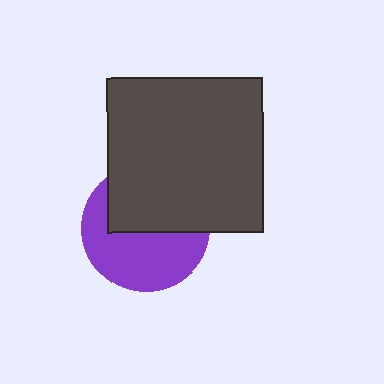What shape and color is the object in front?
The object in front is a dark gray square.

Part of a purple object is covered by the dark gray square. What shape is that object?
It is a circle.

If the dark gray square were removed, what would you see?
You would see the complete purple circle.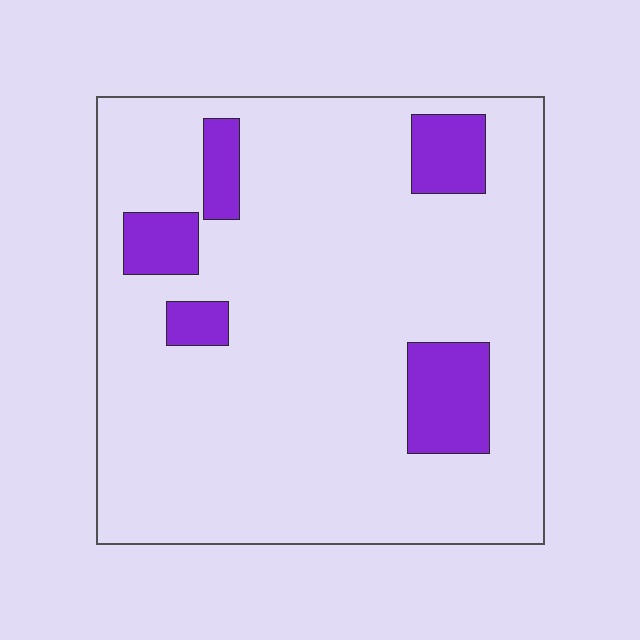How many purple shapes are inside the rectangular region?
5.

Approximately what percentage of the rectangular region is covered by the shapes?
Approximately 15%.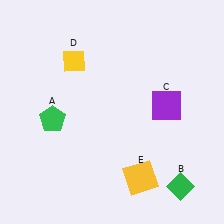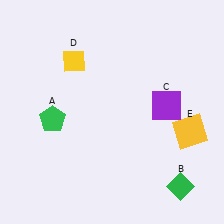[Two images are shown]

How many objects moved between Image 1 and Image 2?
1 object moved between the two images.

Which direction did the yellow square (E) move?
The yellow square (E) moved right.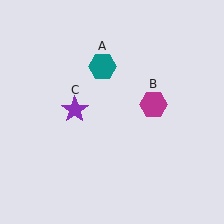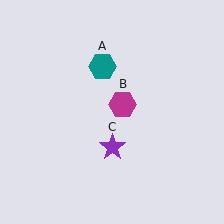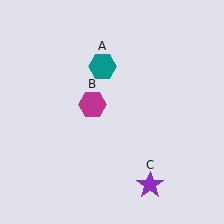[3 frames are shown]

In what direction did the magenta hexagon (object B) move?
The magenta hexagon (object B) moved left.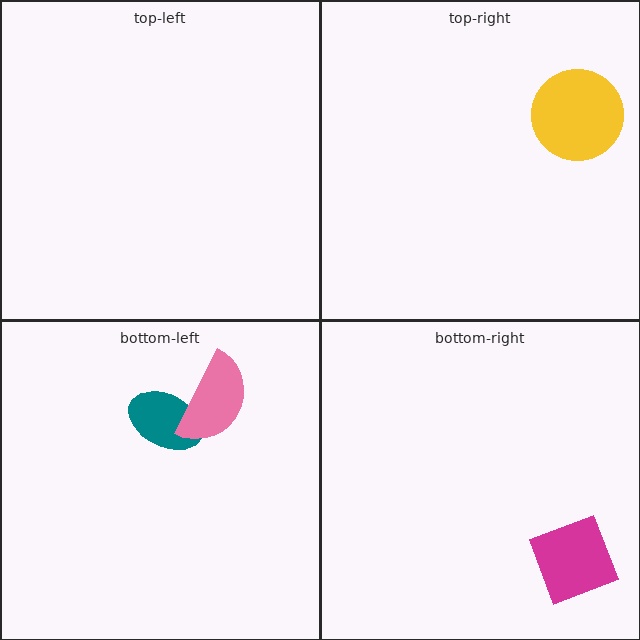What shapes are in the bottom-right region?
The magenta square.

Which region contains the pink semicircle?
The bottom-left region.